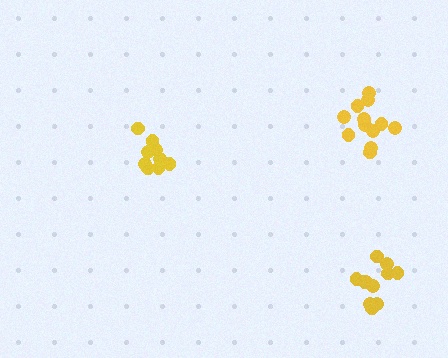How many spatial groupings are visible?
There are 3 spatial groupings.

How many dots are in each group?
Group 1: 9 dots, Group 2: 11 dots, Group 3: 13 dots (33 total).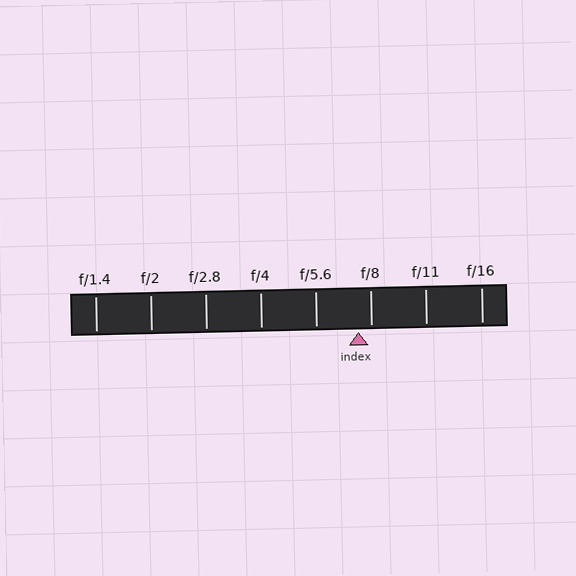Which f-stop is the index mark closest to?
The index mark is closest to f/8.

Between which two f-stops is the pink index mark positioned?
The index mark is between f/5.6 and f/8.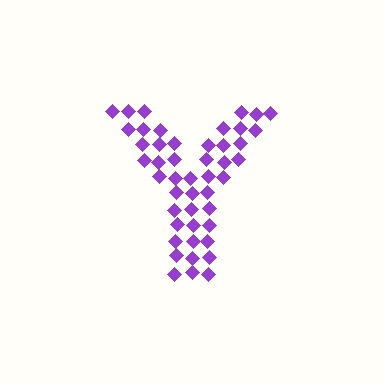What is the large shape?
The large shape is the letter Y.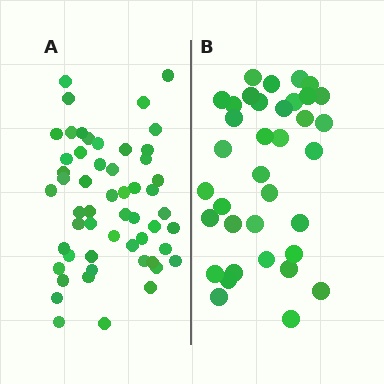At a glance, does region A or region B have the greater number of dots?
Region A (the left region) has more dots.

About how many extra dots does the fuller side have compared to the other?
Region A has approximately 20 more dots than region B.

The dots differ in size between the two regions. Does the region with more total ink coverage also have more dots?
No. Region B has more total ink coverage because its dots are larger, but region A actually contains more individual dots. Total area can be misleading — the number of items is what matters here.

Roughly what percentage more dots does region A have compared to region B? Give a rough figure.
About 50% more.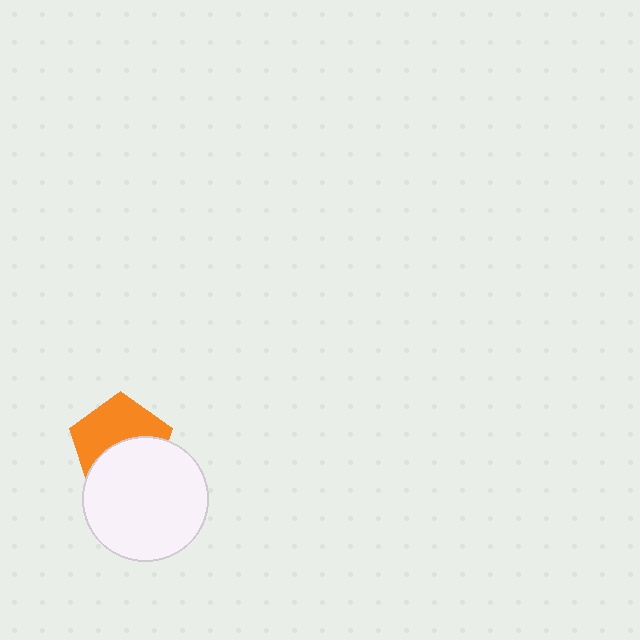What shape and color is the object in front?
The object in front is a white circle.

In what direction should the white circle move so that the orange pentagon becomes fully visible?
The white circle should move down. That is the shortest direction to clear the overlap and leave the orange pentagon fully visible.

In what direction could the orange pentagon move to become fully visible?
The orange pentagon could move up. That would shift it out from behind the white circle entirely.